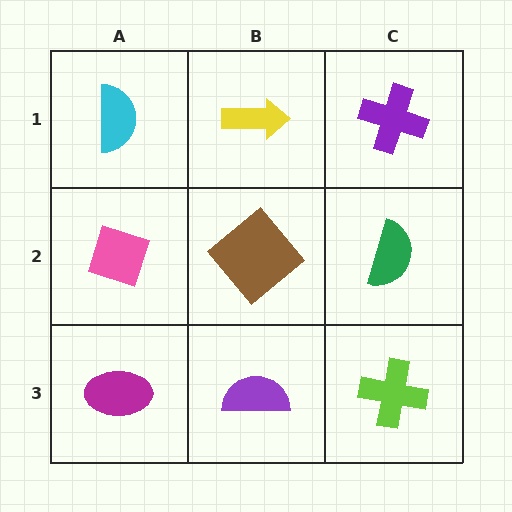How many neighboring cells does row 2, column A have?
3.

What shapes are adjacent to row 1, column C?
A green semicircle (row 2, column C), a yellow arrow (row 1, column B).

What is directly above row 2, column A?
A cyan semicircle.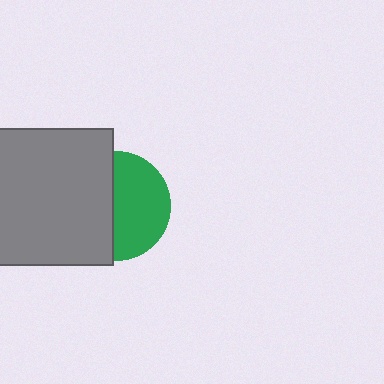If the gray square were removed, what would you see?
You would see the complete green circle.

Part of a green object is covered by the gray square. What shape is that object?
It is a circle.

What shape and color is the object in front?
The object in front is a gray square.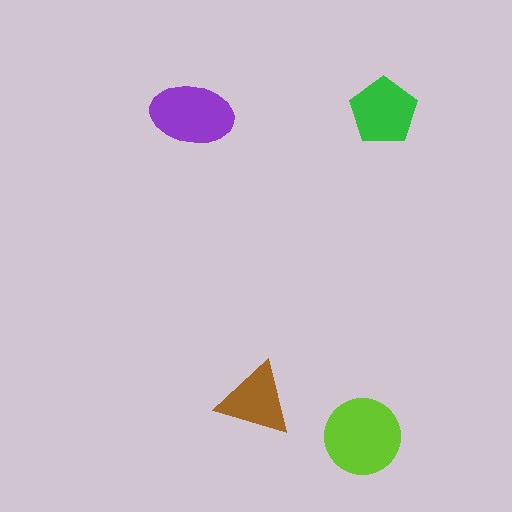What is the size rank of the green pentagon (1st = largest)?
3rd.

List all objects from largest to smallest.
The lime circle, the purple ellipse, the green pentagon, the brown triangle.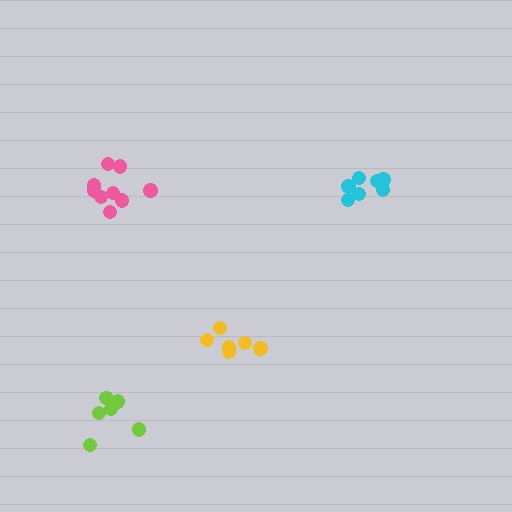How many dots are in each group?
Group 1: 6 dots, Group 2: 9 dots, Group 3: 6 dots, Group 4: 7 dots (28 total).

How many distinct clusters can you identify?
There are 4 distinct clusters.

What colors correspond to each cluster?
The clusters are colored: yellow, pink, lime, cyan.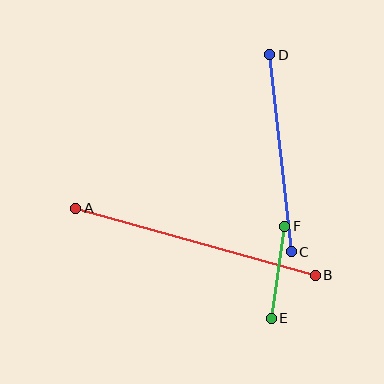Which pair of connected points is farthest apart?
Points A and B are farthest apart.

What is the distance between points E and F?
The distance is approximately 93 pixels.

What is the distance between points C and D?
The distance is approximately 198 pixels.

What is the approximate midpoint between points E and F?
The midpoint is at approximately (278, 272) pixels.